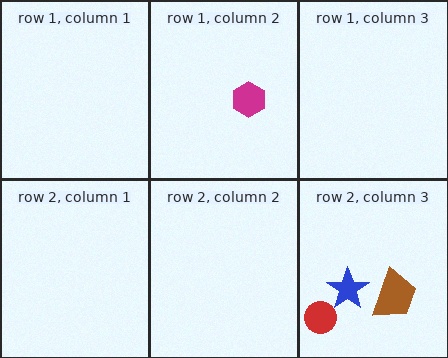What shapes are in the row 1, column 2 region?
The magenta hexagon.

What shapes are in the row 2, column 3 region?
The brown trapezoid, the red circle, the blue star.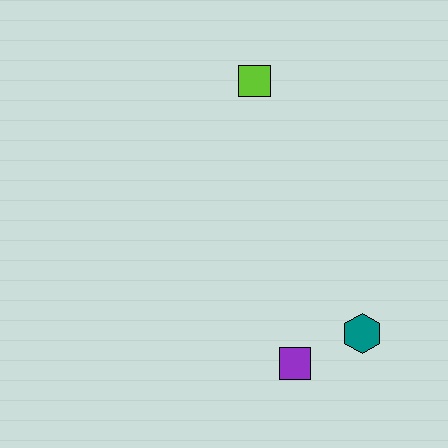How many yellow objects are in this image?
There are no yellow objects.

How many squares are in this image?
There are 2 squares.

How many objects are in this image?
There are 3 objects.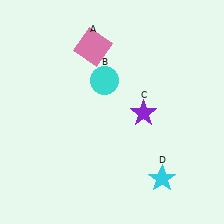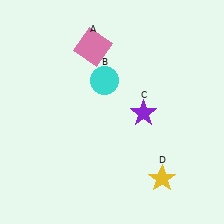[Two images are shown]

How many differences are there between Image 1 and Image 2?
There is 1 difference between the two images.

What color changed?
The star (D) changed from cyan in Image 1 to yellow in Image 2.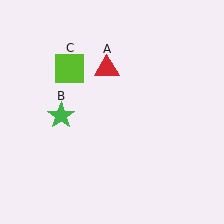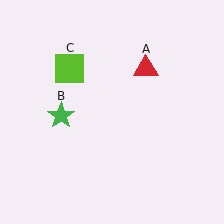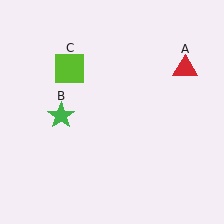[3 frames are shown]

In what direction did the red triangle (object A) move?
The red triangle (object A) moved right.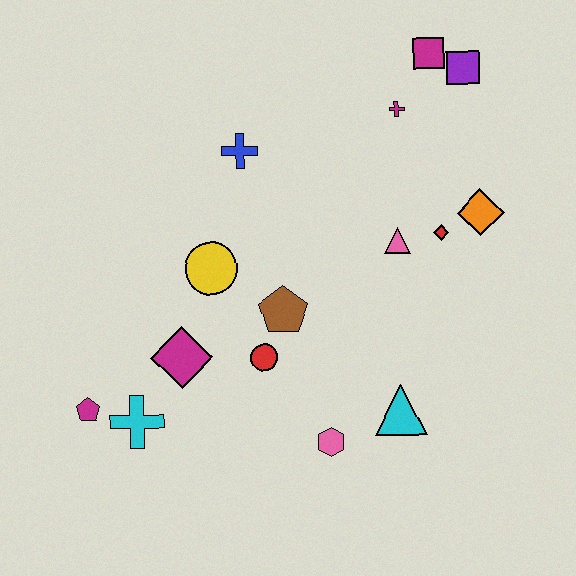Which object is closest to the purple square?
The magenta square is closest to the purple square.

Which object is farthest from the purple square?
The magenta pentagon is farthest from the purple square.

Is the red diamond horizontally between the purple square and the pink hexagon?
Yes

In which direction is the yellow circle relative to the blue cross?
The yellow circle is below the blue cross.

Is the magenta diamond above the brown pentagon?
No